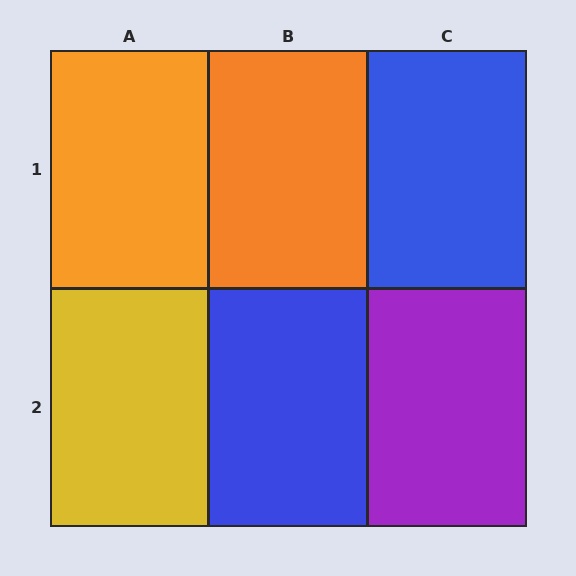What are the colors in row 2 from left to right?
Yellow, blue, purple.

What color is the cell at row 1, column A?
Orange.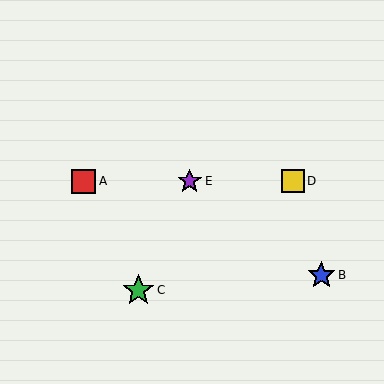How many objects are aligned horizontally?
3 objects (A, D, E) are aligned horizontally.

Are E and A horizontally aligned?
Yes, both are at y≈181.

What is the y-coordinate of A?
Object A is at y≈181.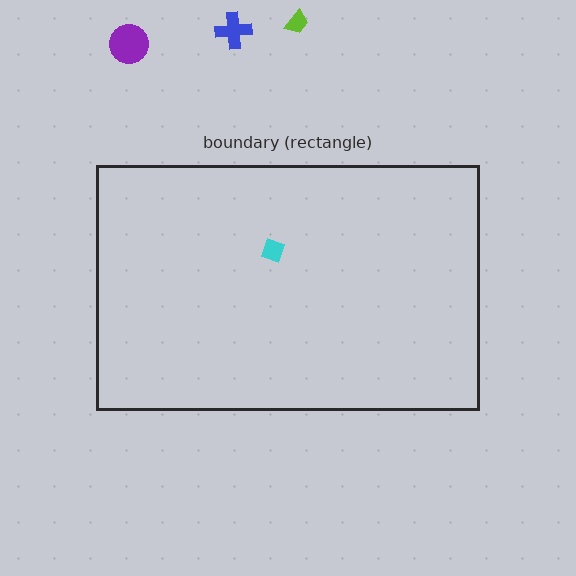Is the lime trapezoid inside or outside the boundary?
Outside.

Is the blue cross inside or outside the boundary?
Outside.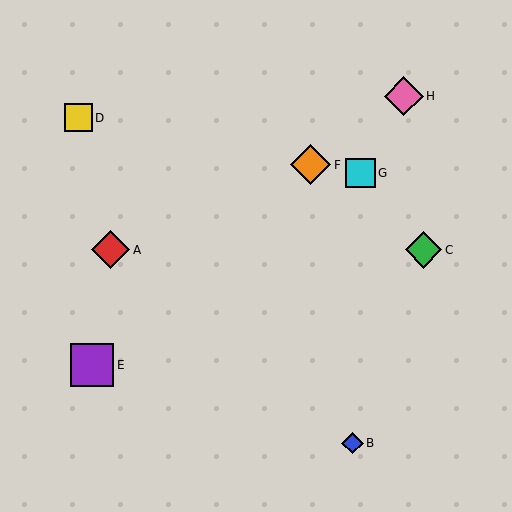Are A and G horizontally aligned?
No, A is at y≈250 and G is at y≈173.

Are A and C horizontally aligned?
Yes, both are at y≈250.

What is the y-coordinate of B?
Object B is at y≈443.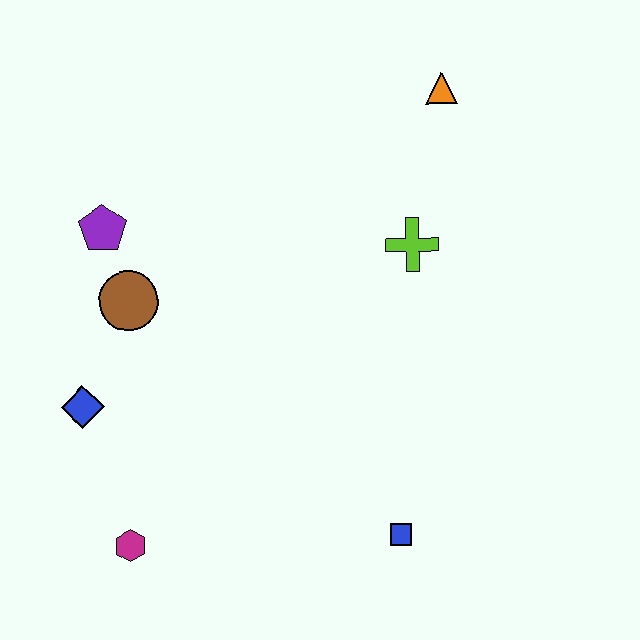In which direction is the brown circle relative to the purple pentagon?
The brown circle is below the purple pentagon.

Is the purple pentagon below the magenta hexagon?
No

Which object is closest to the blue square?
The magenta hexagon is closest to the blue square.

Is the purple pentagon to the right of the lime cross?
No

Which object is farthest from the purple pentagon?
The blue square is farthest from the purple pentagon.